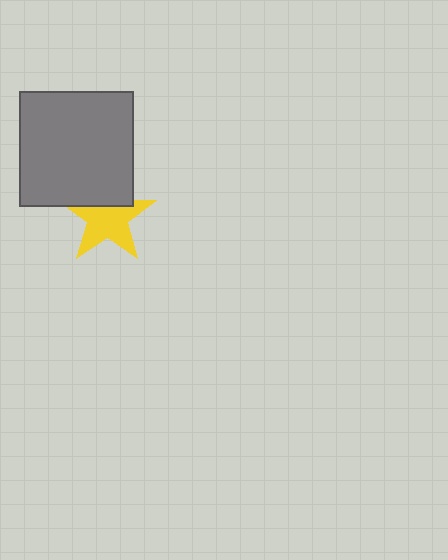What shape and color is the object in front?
The object in front is a gray square.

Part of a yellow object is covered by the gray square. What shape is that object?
It is a star.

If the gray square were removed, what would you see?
You would see the complete yellow star.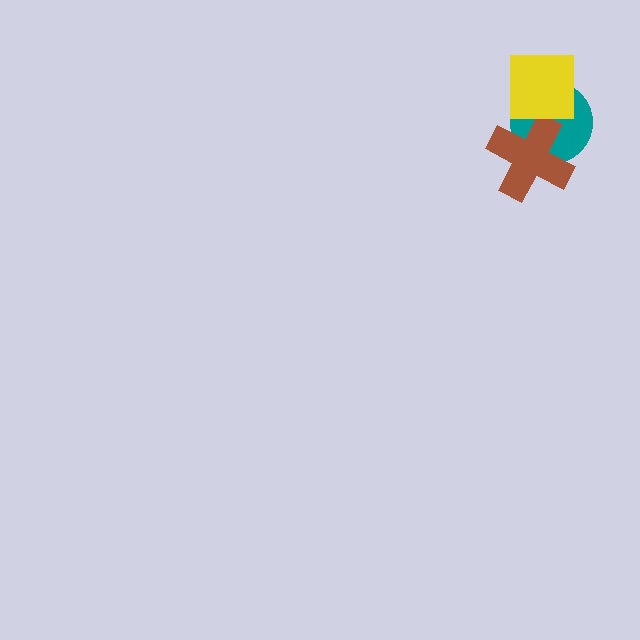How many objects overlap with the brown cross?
1 object overlaps with the brown cross.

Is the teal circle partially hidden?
Yes, it is partially covered by another shape.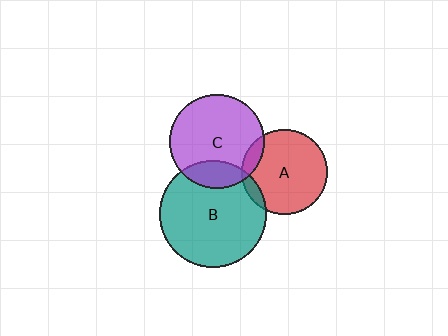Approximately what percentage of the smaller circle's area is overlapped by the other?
Approximately 20%.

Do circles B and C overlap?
Yes.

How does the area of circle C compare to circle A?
Approximately 1.2 times.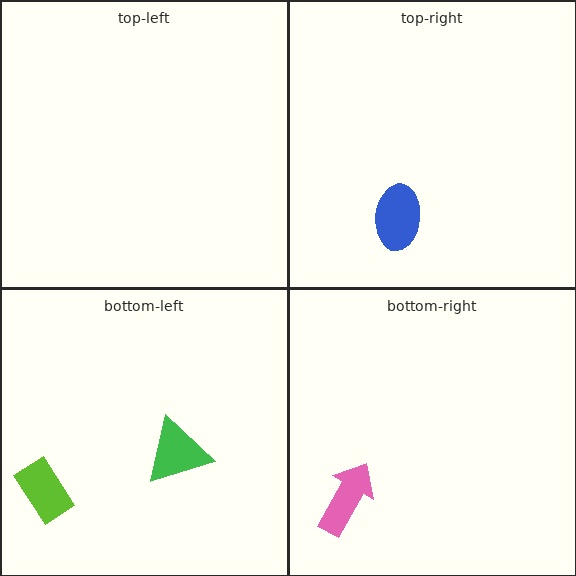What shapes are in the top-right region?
The blue ellipse.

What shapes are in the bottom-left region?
The lime rectangle, the green triangle.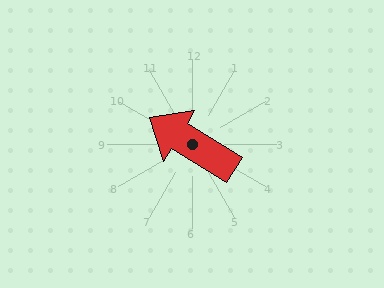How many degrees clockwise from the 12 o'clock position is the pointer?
Approximately 302 degrees.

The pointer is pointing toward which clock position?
Roughly 10 o'clock.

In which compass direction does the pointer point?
Northwest.